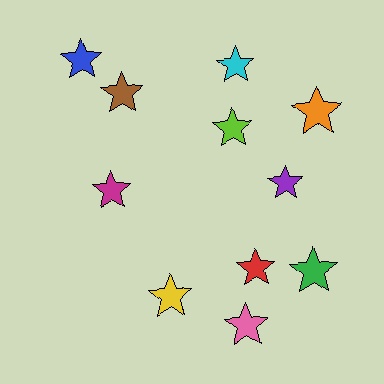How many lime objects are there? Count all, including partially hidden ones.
There is 1 lime object.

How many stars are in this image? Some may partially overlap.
There are 11 stars.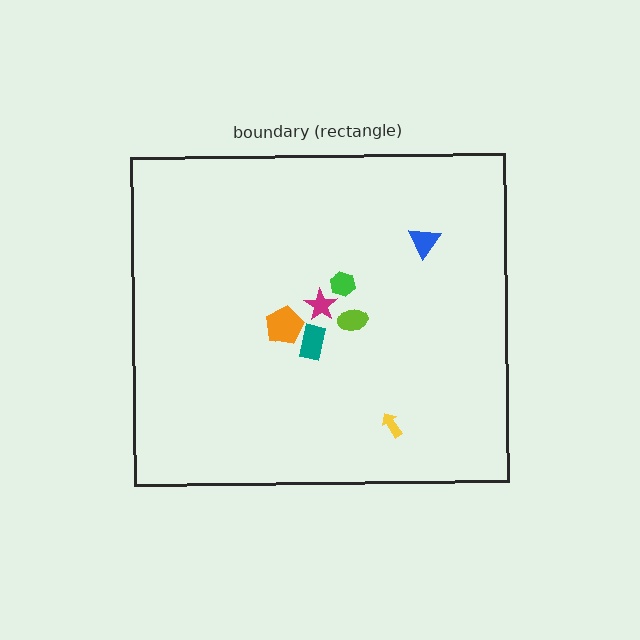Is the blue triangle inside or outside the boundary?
Inside.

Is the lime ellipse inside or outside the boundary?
Inside.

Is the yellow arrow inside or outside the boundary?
Inside.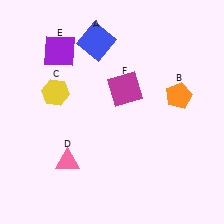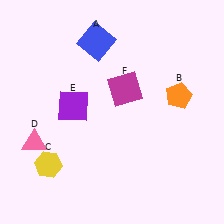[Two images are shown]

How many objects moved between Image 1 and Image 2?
3 objects moved between the two images.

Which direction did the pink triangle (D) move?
The pink triangle (D) moved left.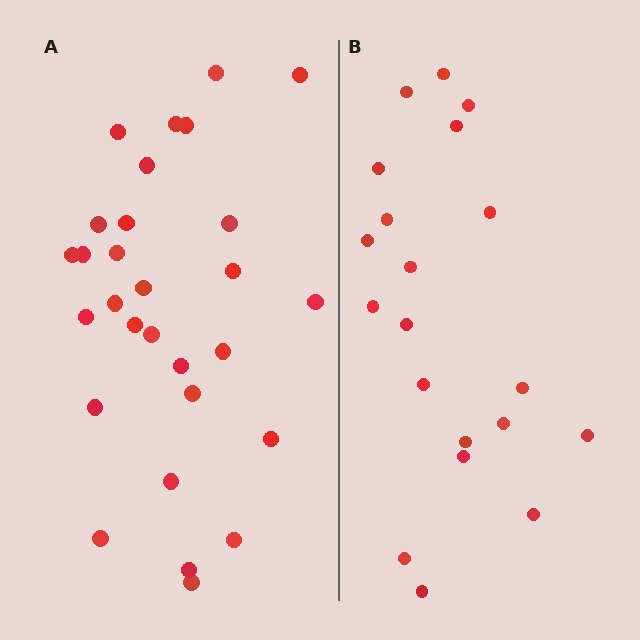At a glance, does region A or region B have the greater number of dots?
Region A (the left region) has more dots.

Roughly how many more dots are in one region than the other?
Region A has roughly 8 or so more dots than region B.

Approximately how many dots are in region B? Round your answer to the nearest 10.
About 20 dots.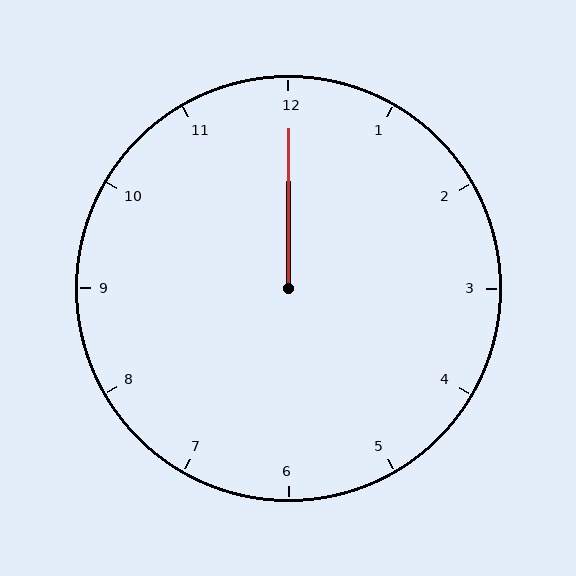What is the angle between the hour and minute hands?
Approximately 0 degrees.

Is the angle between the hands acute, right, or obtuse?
It is acute.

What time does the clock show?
12:00.